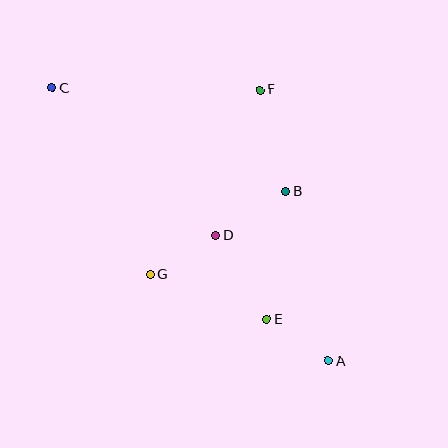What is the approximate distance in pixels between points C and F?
The distance between C and F is approximately 208 pixels.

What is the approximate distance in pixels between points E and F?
The distance between E and F is approximately 229 pixels.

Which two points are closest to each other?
Points A and E are closest to each other.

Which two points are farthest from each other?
Points A and C are farthest from each other.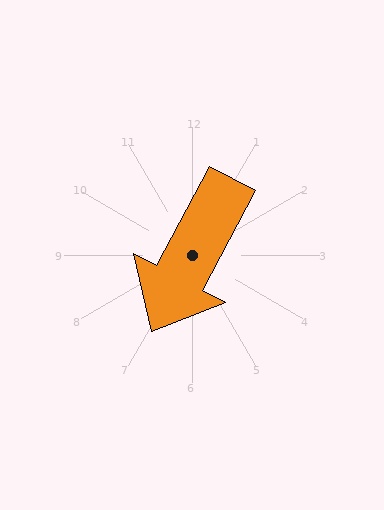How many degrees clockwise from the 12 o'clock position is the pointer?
Approximately 208 degrees.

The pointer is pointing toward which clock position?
Roughly 7 o'clock.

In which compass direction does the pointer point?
Southwest.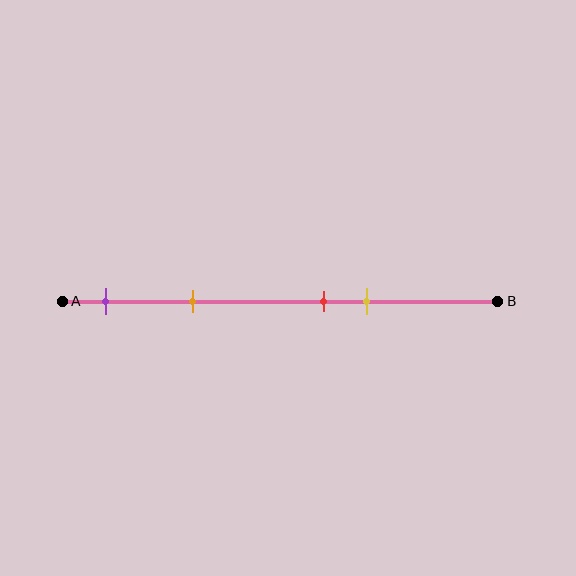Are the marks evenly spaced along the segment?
No, the marks are not evenly spaced.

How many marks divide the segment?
There are 4 marks dividing the segment.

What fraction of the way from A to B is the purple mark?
The purple mark is approximately 10% (0.1) of the way from A to B.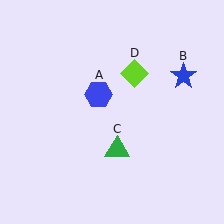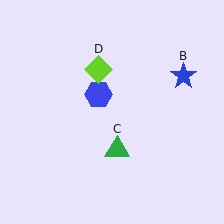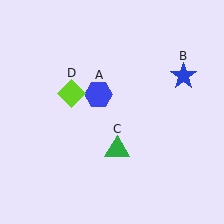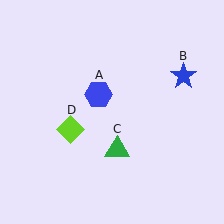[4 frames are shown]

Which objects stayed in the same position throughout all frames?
Blue hexagon (object A) and blue star (object B) and green triangle (object C) remained stationary.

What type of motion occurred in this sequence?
The lime diamond (object D) rotated counterclockwise around the center of the scene.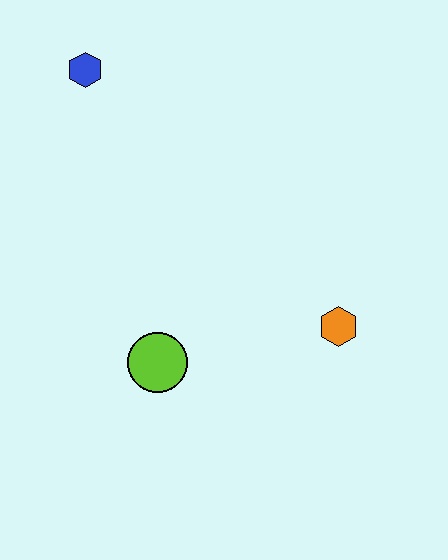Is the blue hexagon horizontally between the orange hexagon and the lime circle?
No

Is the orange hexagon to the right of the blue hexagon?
Yes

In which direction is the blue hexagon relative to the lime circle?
The blue hexagon is above the lime circle.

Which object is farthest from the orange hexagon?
The blue hexagon is farthest from the orange hexagon.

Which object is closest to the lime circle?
The orange hexagon is closest to the lime circle.